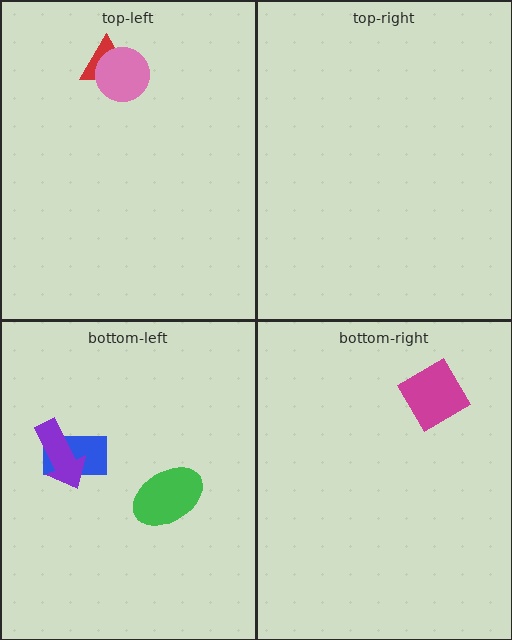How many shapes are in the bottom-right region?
1.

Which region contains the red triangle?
The top-left region.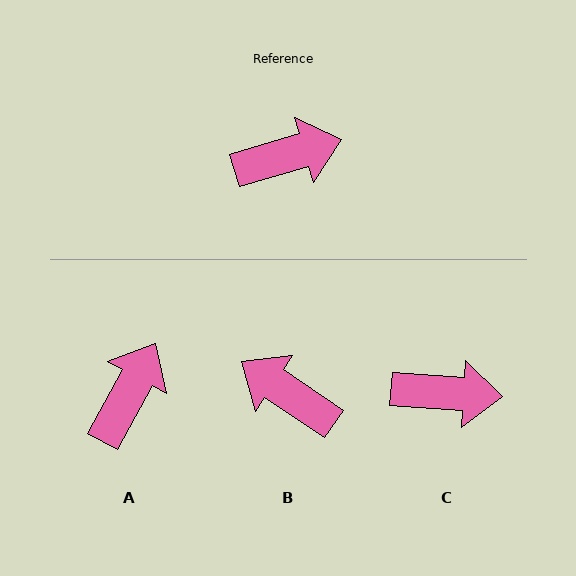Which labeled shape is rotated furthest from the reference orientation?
B, about 130 degrees away.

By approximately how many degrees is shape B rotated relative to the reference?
Approximately 130 degrees counter-clockwise.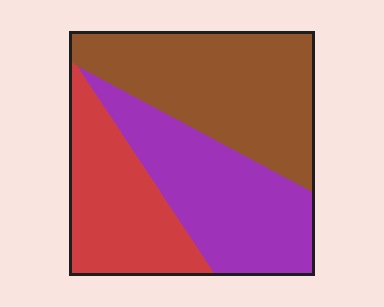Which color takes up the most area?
Brown, at roughly 40%.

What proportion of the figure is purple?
Purple takes up about one third (1/3) of the figure.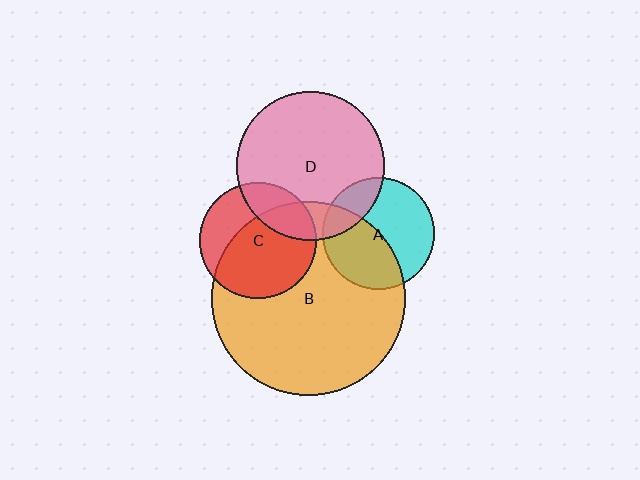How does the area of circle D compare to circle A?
Approximately 1.8 times.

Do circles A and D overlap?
Yes.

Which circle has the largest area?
Circle B (orange).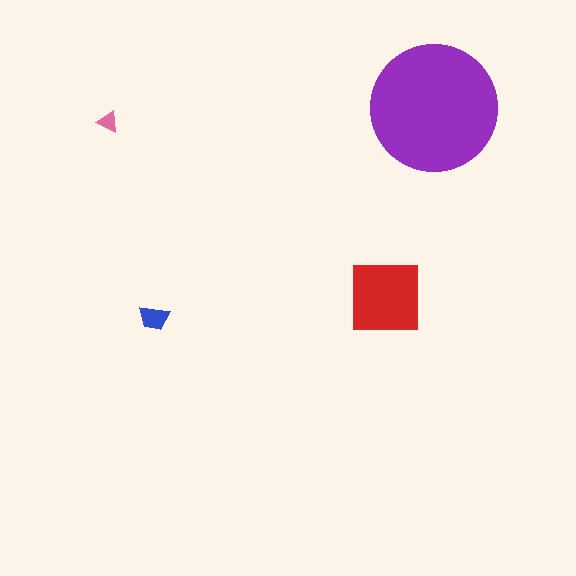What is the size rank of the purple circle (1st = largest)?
1st.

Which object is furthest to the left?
The pink triangle is leftmost.